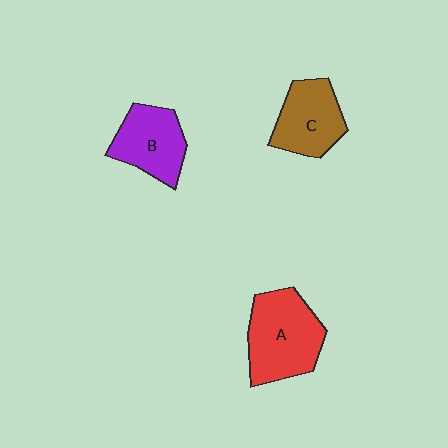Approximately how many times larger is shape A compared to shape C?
Approximately 1.3 times.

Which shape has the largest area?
Shape A (red).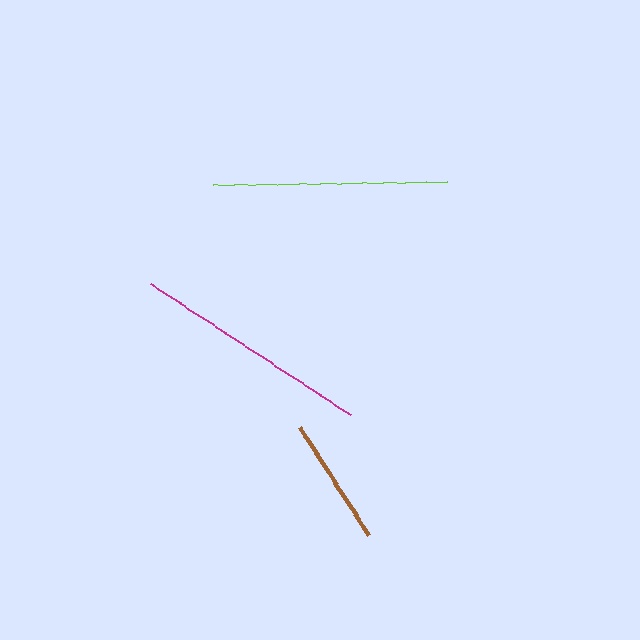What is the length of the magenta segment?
The magenta segment is approximately 239 pixels long.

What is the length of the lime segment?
The lime segment is approximately 234 pixels long.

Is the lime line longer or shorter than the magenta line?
The magenta line is longer than the lime line.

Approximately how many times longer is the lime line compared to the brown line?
The lime line is approximately 1.8 times the length of the brown line.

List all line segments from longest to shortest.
From longest to shortest: magenta, lime, brown.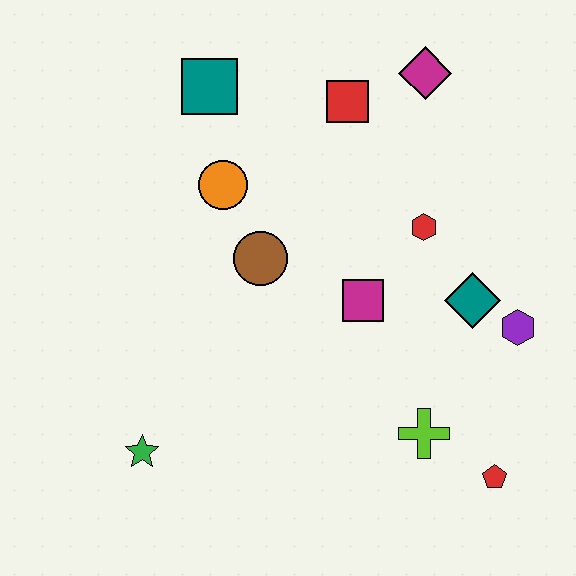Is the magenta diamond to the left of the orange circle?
No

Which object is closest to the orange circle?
The brown circle is closest to the orange circle.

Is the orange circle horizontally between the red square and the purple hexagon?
No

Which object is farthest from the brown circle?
The red pentagon is farthest from the brown circle.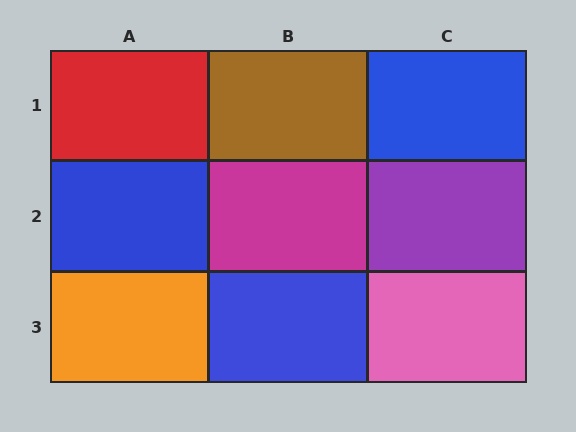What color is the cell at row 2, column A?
Blue.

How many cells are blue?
3 cells are blue.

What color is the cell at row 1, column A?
Red.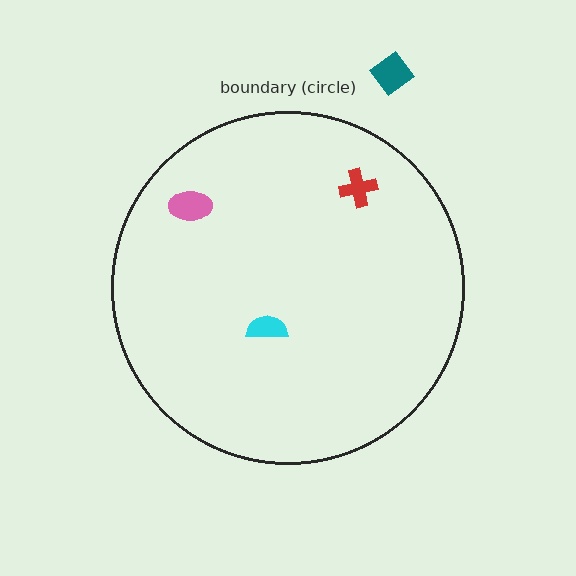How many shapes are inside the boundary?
3 inside, 1 outside.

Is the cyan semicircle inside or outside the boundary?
Inside.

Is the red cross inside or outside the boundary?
Inside.